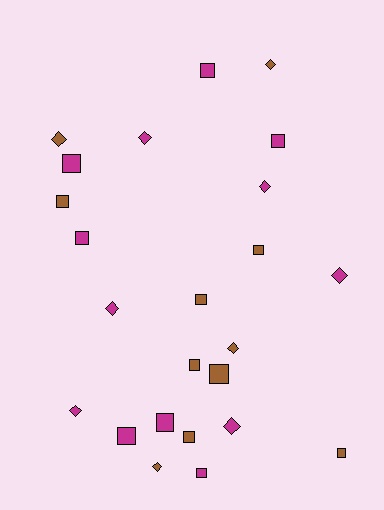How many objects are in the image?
There are 24 objects.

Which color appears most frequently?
Magenta, with 13 objects.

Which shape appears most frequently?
Square, with 14 objects.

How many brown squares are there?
There are 7 brown squares.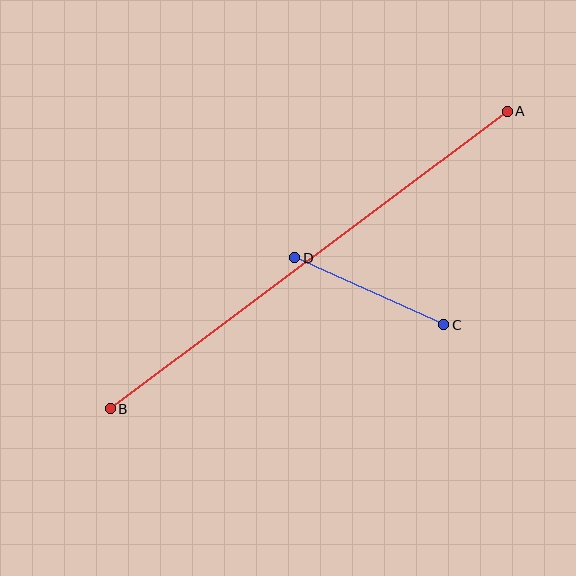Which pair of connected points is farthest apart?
Points A and B are farthest apart.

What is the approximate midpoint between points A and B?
The midpoint is at approximately (309, 260) pixels.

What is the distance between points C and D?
The distance is approximately 163 pixels.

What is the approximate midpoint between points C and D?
The midpoint is at approximately (369, 291) pixels.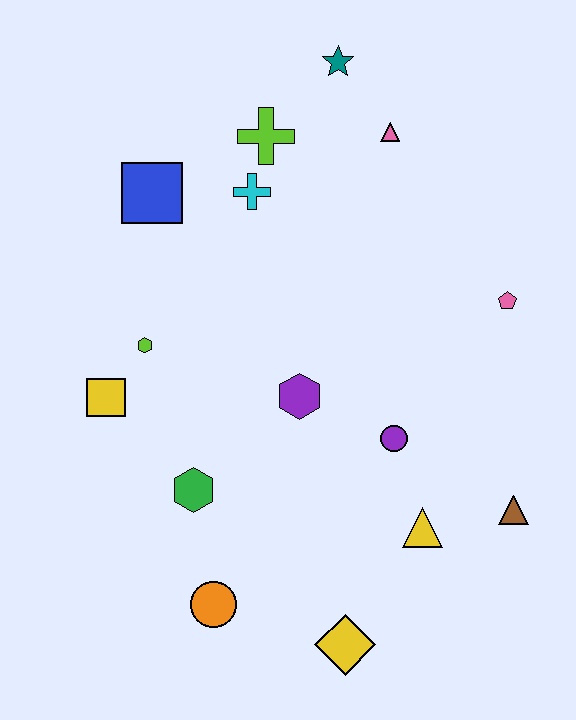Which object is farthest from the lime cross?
The yellow diamond is farthest from the lime cross.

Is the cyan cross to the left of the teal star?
Yes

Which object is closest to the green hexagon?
The orange circle is closest to the green hexagon.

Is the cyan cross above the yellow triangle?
Yes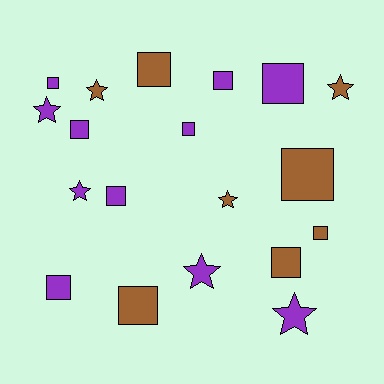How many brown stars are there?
There are 3 brown stars.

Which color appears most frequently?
Purple, with 11 objects.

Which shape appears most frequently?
Square, with 12 objects.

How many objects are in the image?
There are 19 objects.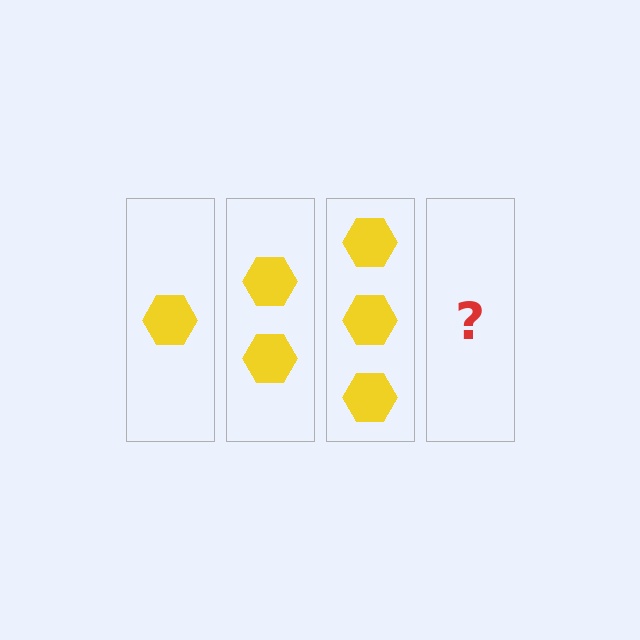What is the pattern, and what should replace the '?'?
The pattern is that each step adds one more hexagon. The '?' should be 4 hexagons.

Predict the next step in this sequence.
The next step is 4 hexagons.